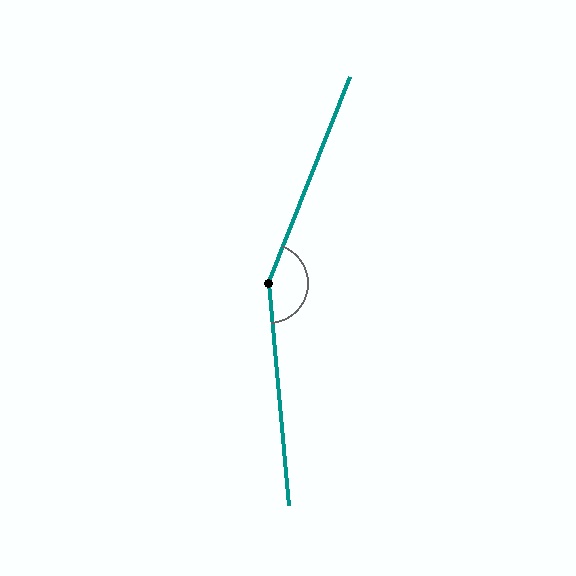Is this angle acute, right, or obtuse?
It is obtuse.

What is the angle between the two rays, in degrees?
Approximately 153 degrees.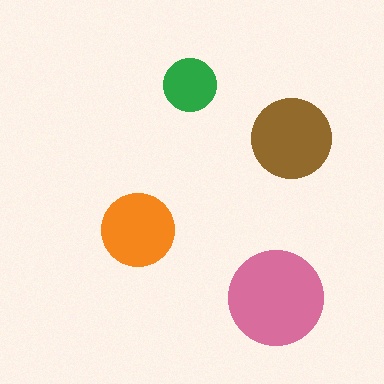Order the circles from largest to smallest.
the pink one, the brown one, the orange one, the green one.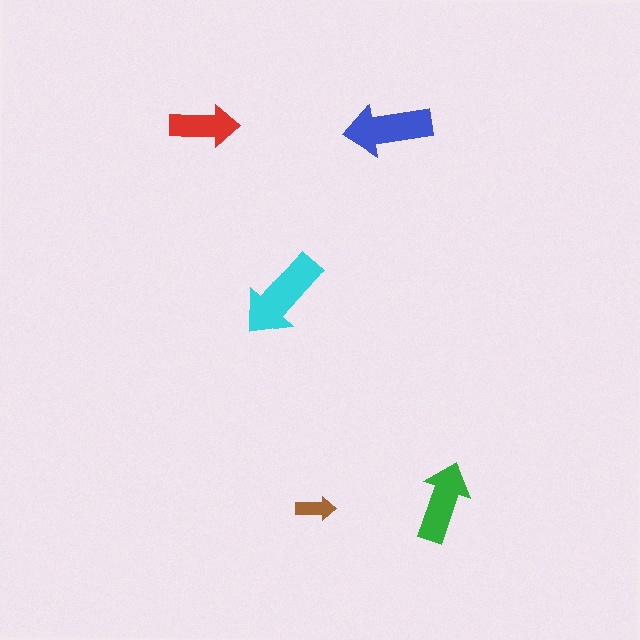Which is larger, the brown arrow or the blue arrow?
The blue one.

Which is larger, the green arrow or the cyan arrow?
The cyan one.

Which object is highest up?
The red arrow is topmost.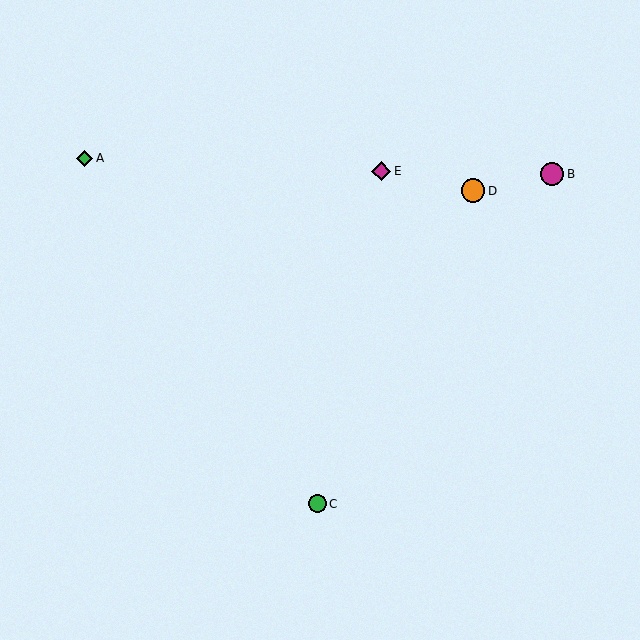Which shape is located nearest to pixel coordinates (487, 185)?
The orange circle (labeled D) at (473, 191) is nearest to that location.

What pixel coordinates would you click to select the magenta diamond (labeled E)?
Click at (381, 171) to select the magenta diamond E.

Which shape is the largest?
The orange circle (labeled D) is the largest.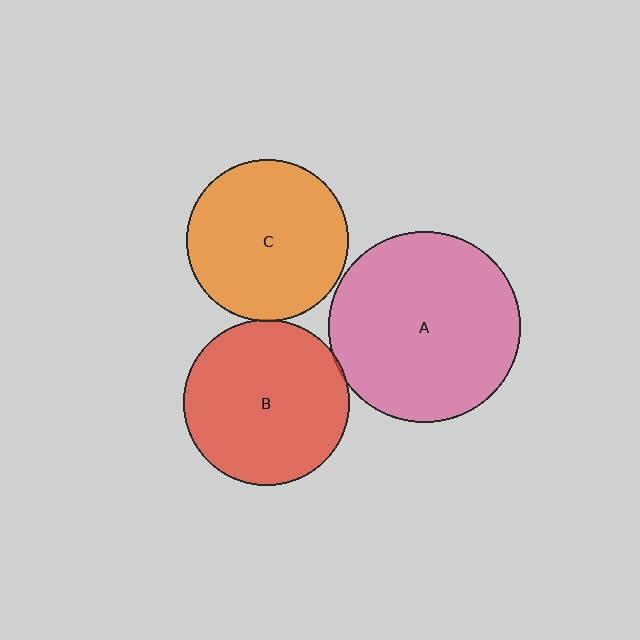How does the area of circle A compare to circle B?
Approximately 1.3 times.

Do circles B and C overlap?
Yes.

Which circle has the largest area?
Circle A (pink).